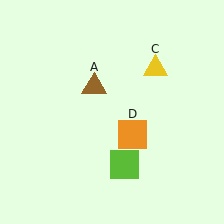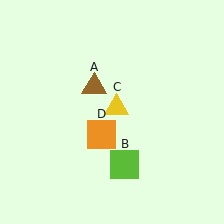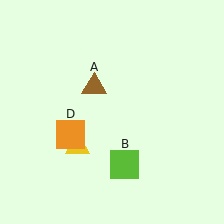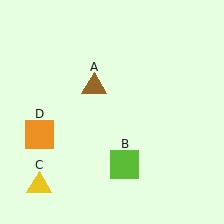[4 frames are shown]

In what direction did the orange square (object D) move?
The orange square (object D) moved left.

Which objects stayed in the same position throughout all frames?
Brown triangle (object A) and lime square (object B) remained stationary.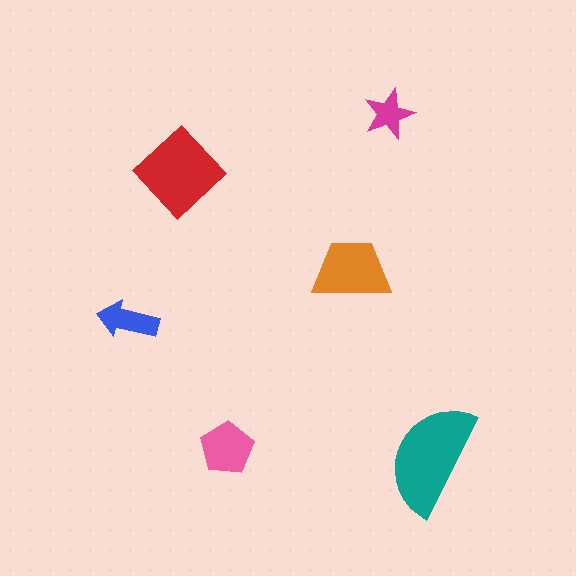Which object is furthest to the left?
The blue arrow is leftmost.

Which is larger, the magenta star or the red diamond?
The red diamond.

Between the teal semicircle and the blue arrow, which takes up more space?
The teal semicircle.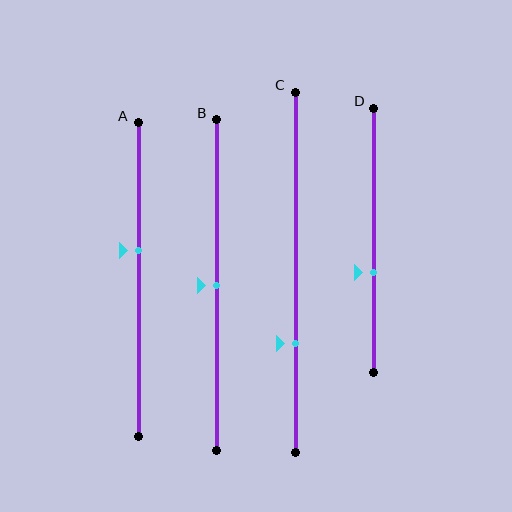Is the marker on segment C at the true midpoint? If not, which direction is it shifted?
No, the marker on segment C is shifted downward by about 20% of the segment length.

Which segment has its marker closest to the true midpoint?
Segment B has its marker closest to the true midpoint.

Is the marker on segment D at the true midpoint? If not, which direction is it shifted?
No, the marker on segment D is shifted downward by about 12% of the segment length.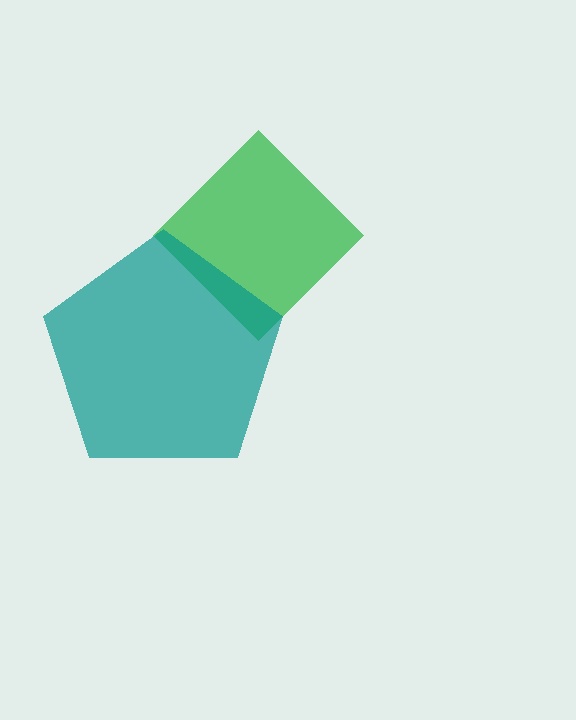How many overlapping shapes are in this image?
There are 2 overlapping shapes in the image.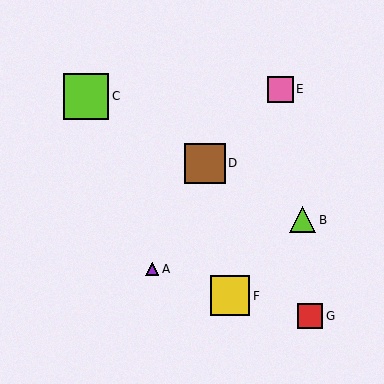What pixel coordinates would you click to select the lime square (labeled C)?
Click at (86, 96) to select the lime square C.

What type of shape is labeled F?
Shape F is a yellow square.